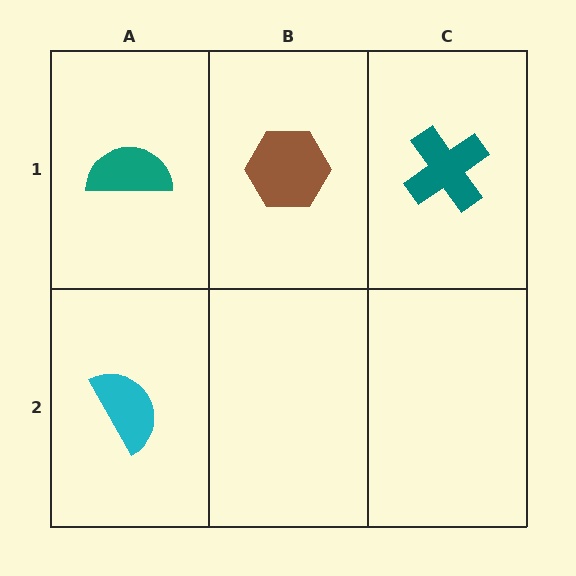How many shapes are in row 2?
1 shape.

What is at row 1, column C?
A teal cross.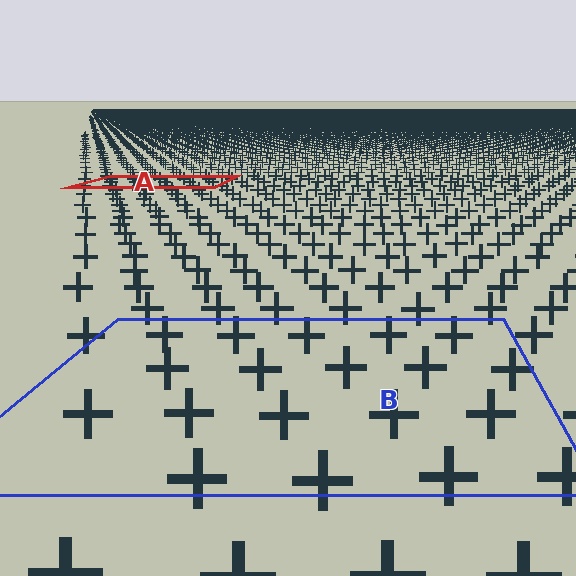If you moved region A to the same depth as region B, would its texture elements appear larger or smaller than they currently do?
They would appear larger. At a closer depth, the same texture elements are projected at a bigger on-screen size.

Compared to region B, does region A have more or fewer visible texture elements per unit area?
Region A has more texture elements per unit area — they are packed more densely because it is farther away.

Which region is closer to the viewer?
Region B is closer. The texture elements there are larger and more spread out.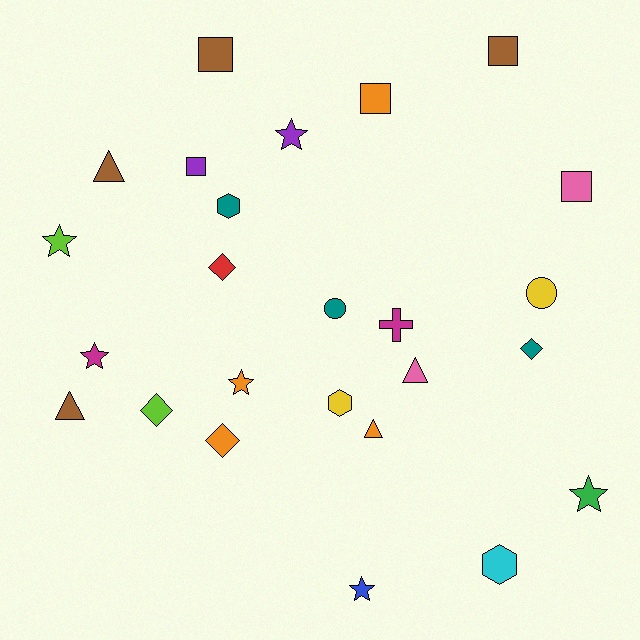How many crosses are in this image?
There is 1 cross.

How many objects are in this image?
There are 25 objects.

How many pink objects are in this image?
There are 2 pink objects.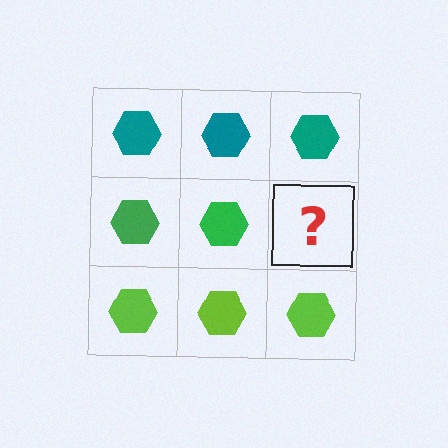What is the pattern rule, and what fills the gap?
The rule is that each row has a consistent color. The gap should be filled with a green hexagon.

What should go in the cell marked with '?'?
The missing cell should contain a green hexagon.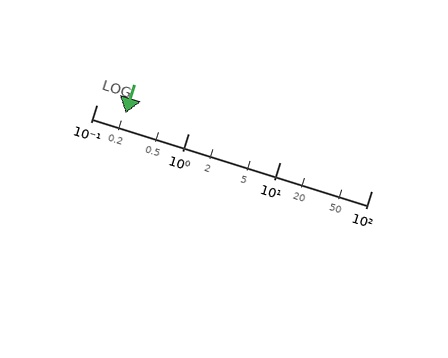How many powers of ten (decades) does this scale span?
The scale spans 3 decades, from 0.1 to 100.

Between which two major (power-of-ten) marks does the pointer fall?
The pointer is between 0.1 and 1.